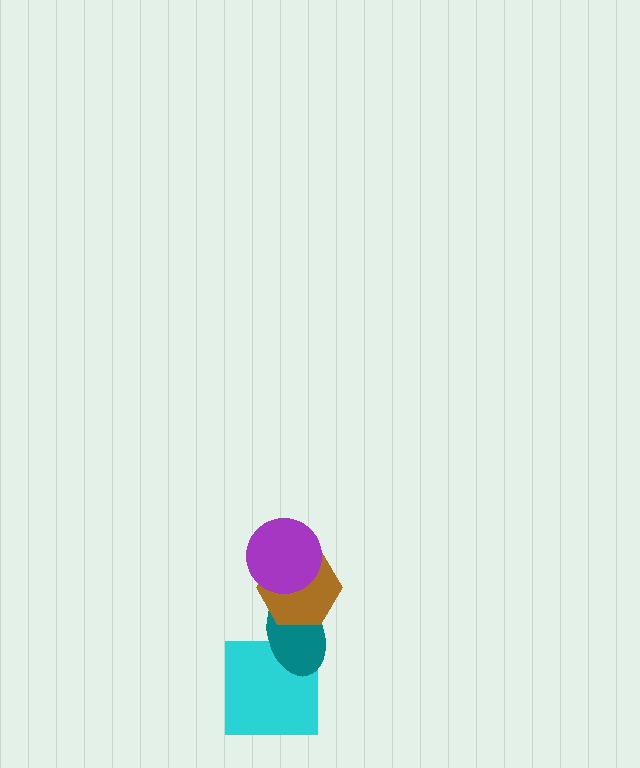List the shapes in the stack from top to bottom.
From top to bottom: the purple circle, the brown hexagon, the teal ellipse, the cyan square.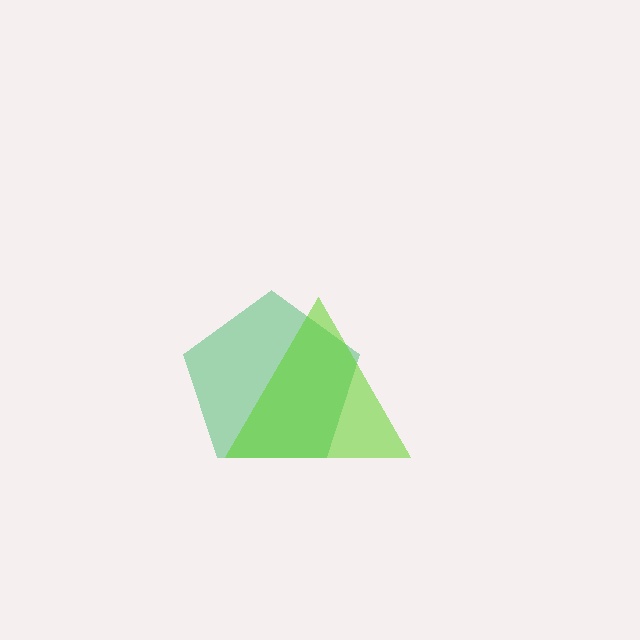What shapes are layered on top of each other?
The layered shapes are: a green pentagon, a lime triangle.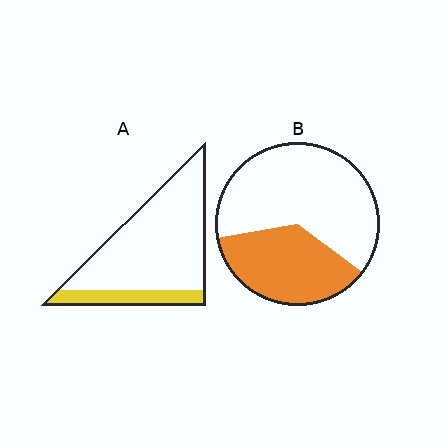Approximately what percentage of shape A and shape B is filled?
A is approximately 20% and B is approximately 35%.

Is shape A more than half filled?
No.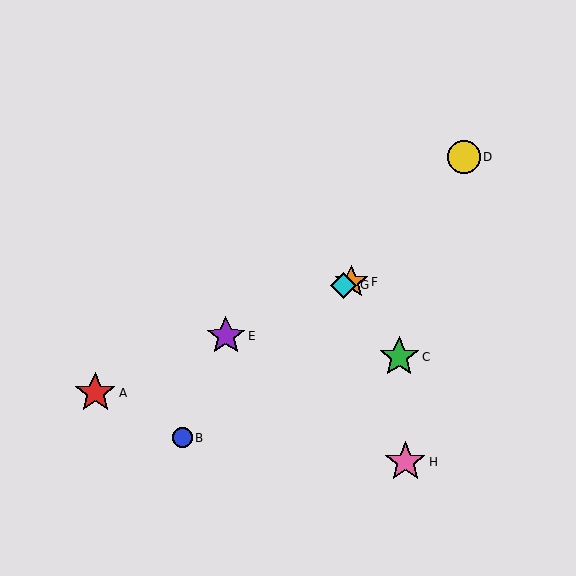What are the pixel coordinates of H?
Object H is at (405, 462).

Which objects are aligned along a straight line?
Objects A, E, F, G are aligned along a straight line.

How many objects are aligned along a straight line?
4 objects (A, E, F, G) are aligned along a straight line.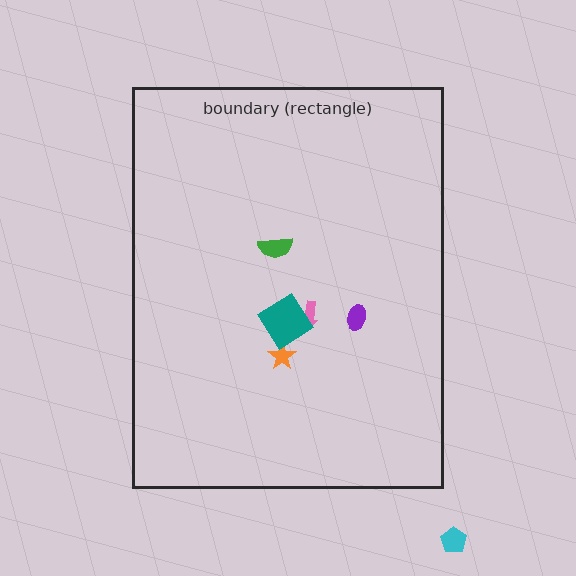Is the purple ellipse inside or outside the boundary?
Inside.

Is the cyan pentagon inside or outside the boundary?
Outside.